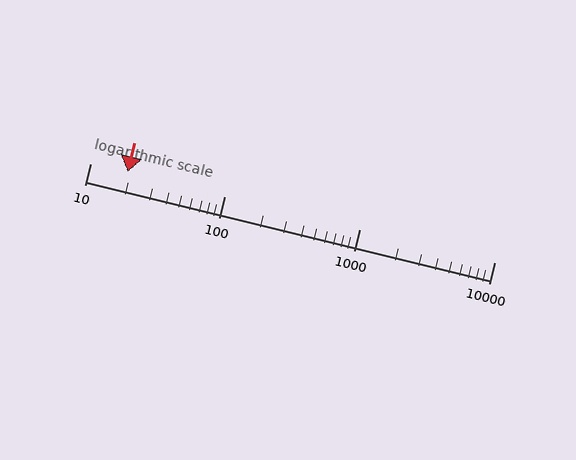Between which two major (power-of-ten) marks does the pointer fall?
The pointer is between 10 and 100.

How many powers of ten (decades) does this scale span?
The scale spans 3 decades, from 10 to 10000.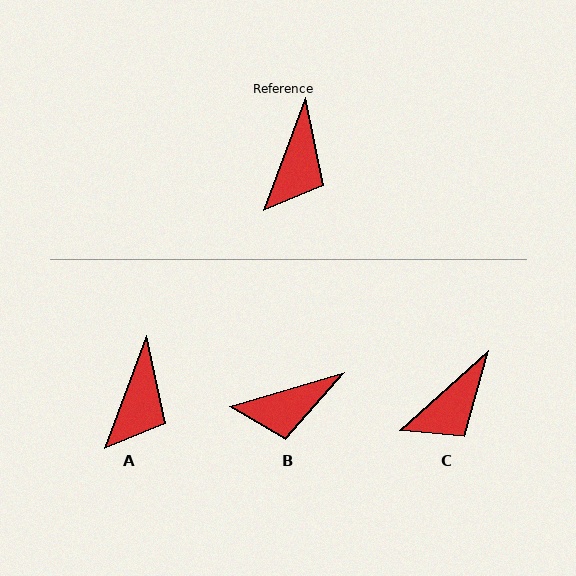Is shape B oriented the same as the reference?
No, it is off by about 53 degrees.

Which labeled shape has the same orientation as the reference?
A.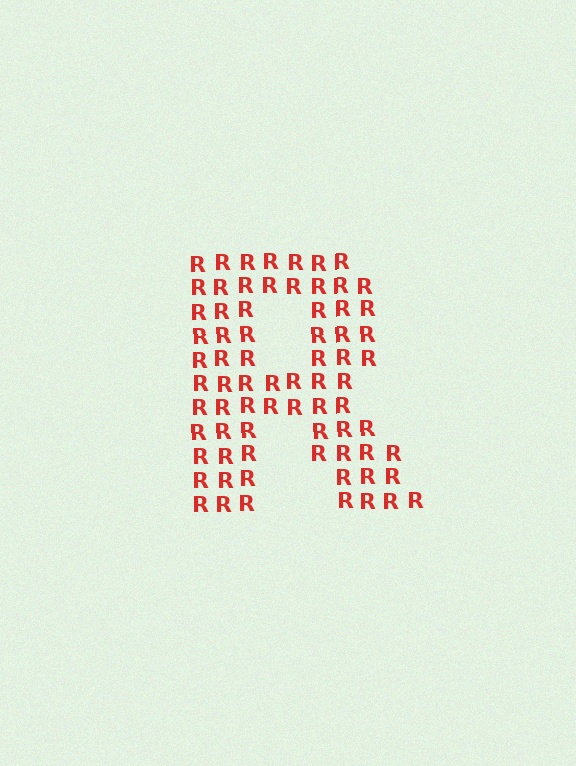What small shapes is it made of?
It is made of small letter R's.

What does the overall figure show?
The overall figure shows the letter R.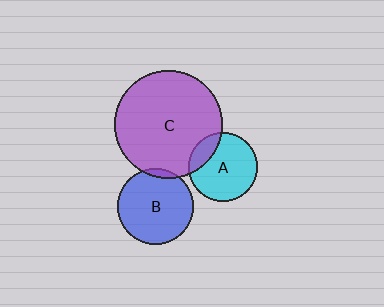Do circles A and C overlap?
Yes.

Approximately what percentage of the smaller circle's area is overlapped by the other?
Approximately 20%.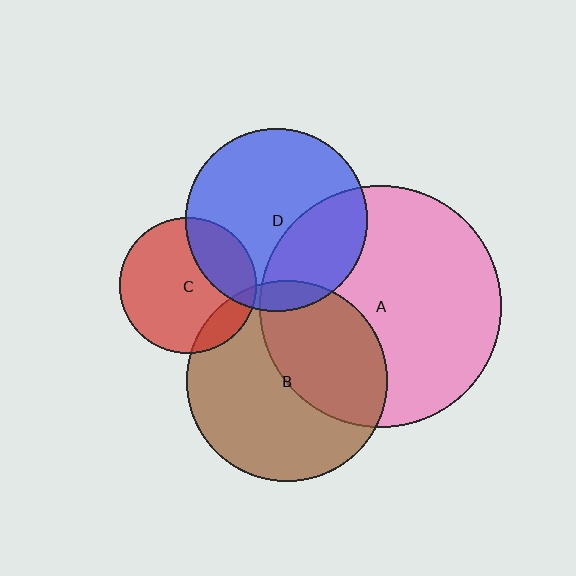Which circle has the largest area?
Circle A (pink).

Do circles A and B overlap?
Yes.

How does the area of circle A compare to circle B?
Approximately 1.5 times.